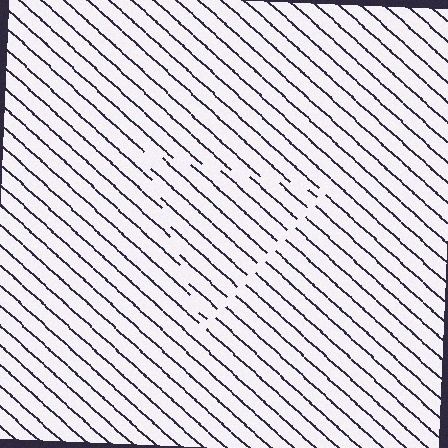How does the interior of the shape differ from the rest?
The interior of the shape contains the same grating, shifted by half a period — the contour is defined by the phase discontinuity where line-ends from the inner and outer gratings abut.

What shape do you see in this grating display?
An illusory triangle. The interior of the shape contains the same grating, shifted by half a period — the contour is defined by the phase discontinuity where line-ends from the inner and outer gratings abut.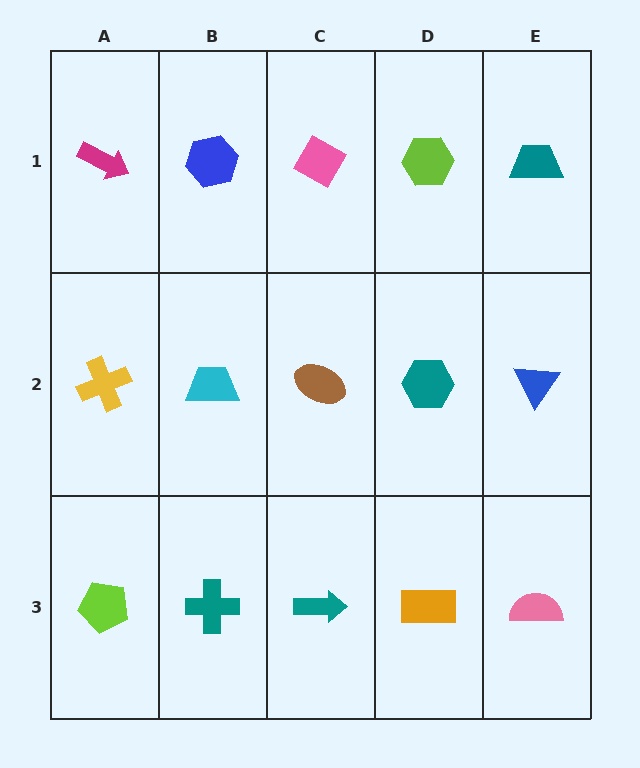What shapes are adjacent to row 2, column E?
A teal trapezoid (row 1, column E), a pink semicircle (row 3, column E), a teal hexagon (row 2, column D).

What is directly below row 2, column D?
An orange rectangle.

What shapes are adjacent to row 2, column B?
A blue hexagon (row 1, column B), a teal cross (row 3, column B), a yellow cross (row 2, column A), a brown ellipse (row 2, column C).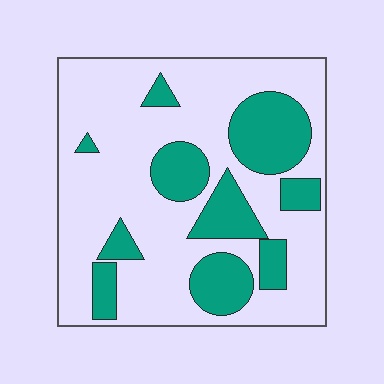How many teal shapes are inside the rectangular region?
10.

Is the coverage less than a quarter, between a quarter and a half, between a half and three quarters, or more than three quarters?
Between a quarter and a half.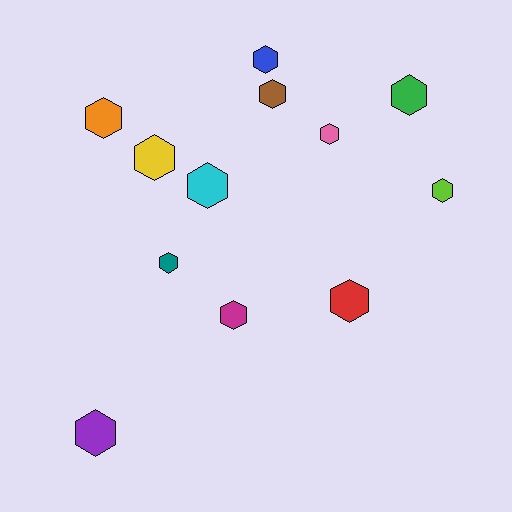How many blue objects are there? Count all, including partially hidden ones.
There is 1 blue object.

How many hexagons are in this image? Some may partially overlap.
There are 12 hexagons.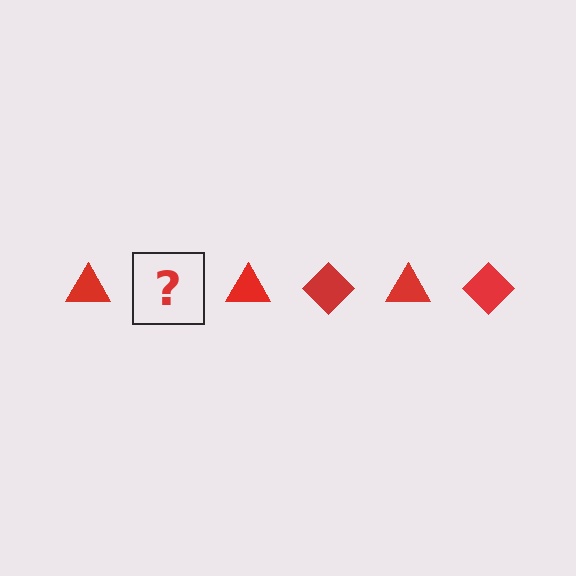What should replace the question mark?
The question mark should be replaced with a red diamond.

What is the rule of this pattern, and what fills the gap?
The rule is that the pattern cycles through triangle, diamond shapes in red. The gap should be filled with a red diamond.